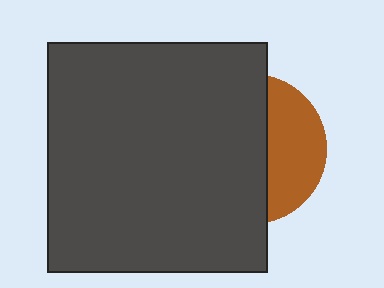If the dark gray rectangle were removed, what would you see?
You would see the complete brown circle.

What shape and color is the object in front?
The object in front is a dark gray rectangle.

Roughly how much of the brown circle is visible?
A small part of it is visible (roughly 37%).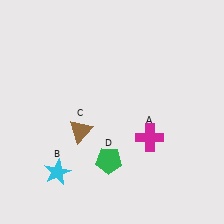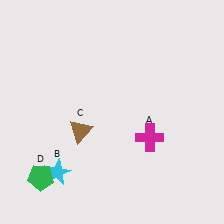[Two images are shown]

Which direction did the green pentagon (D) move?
The green pentagon (D) moved left.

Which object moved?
The green pentagon (D) moved left.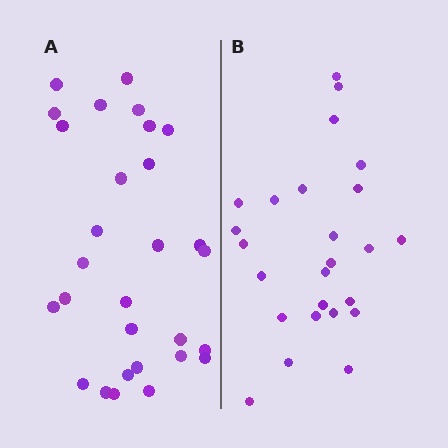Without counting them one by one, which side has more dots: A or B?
Region A (the left region) has more dots.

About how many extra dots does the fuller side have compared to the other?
Region A has about 4 more dots than region B.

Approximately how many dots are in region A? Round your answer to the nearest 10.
About 30 dots. (The exact count is 29, which rounds to 30.)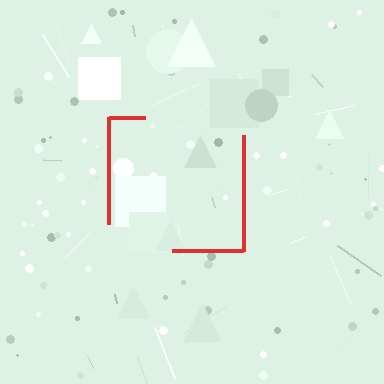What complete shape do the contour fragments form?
The contour fragments form a square.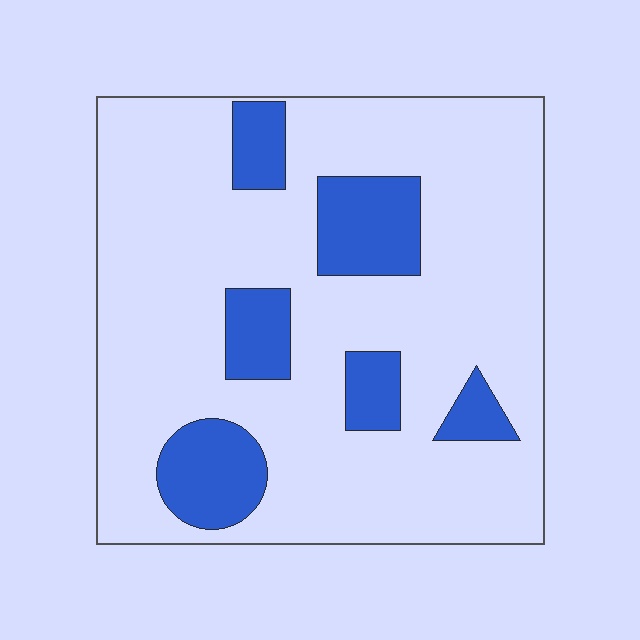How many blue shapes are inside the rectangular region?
6.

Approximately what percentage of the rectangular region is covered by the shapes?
Approximately 20%.